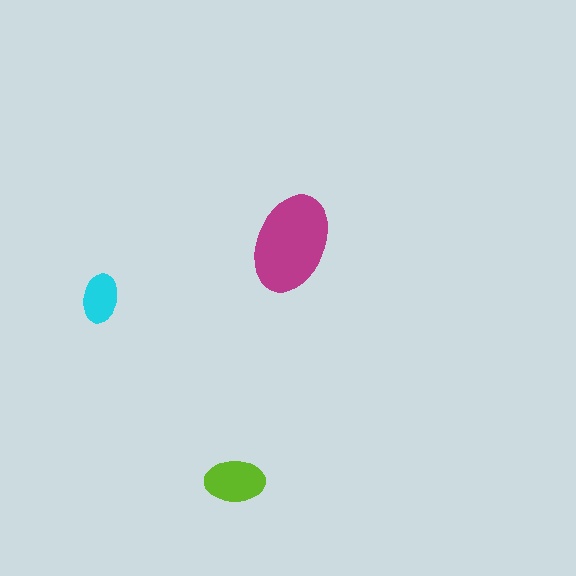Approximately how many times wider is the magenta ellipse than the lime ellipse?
About 1.5 times wider.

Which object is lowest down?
The lime ellipse is bottommost.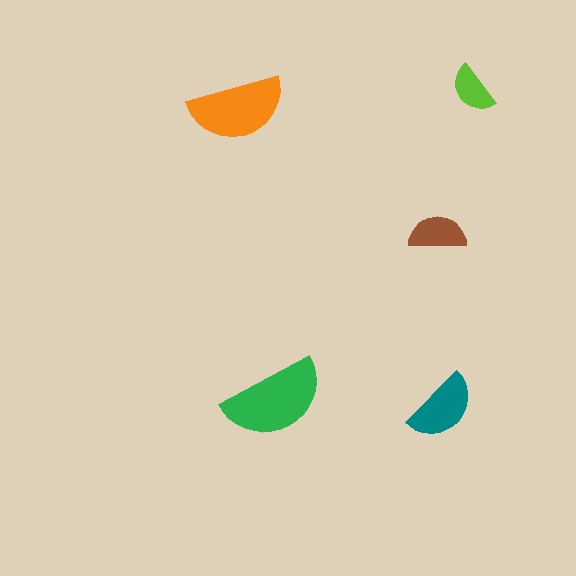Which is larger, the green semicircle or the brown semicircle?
The green one.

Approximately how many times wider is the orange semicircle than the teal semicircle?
About 1.5 times wider.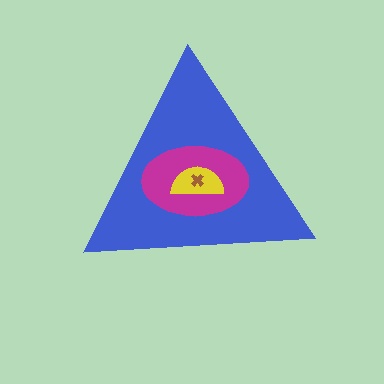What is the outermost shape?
The blue triangle.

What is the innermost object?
The brown cross.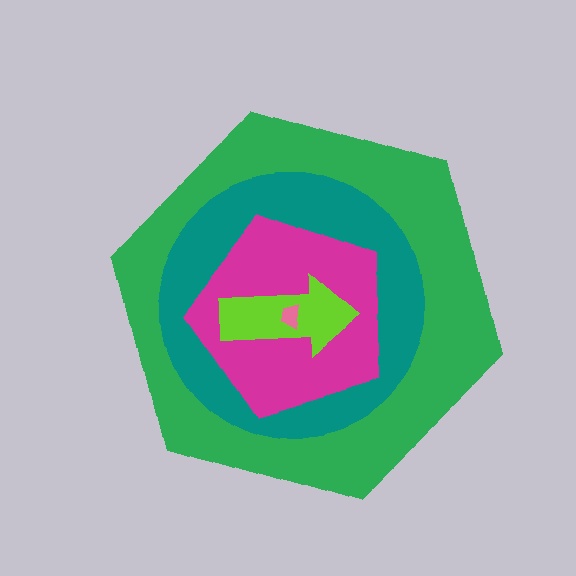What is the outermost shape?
The green hexagon.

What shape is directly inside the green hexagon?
The teal circle.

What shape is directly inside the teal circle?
The magenta pentagon.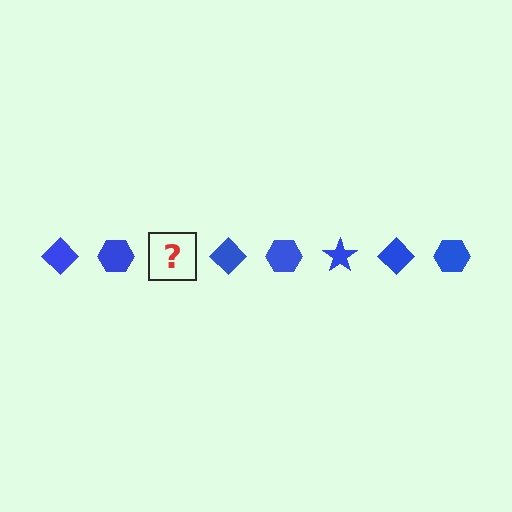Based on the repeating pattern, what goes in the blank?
The blank should be a blue star.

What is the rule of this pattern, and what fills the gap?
The rule is that the pattern cycles through diamond, hexagon, star shapes in blue. The gap should be filled with a blue star.